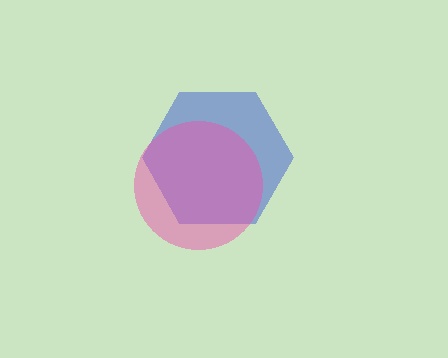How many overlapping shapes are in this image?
There are 2 overlapping shapes in the image.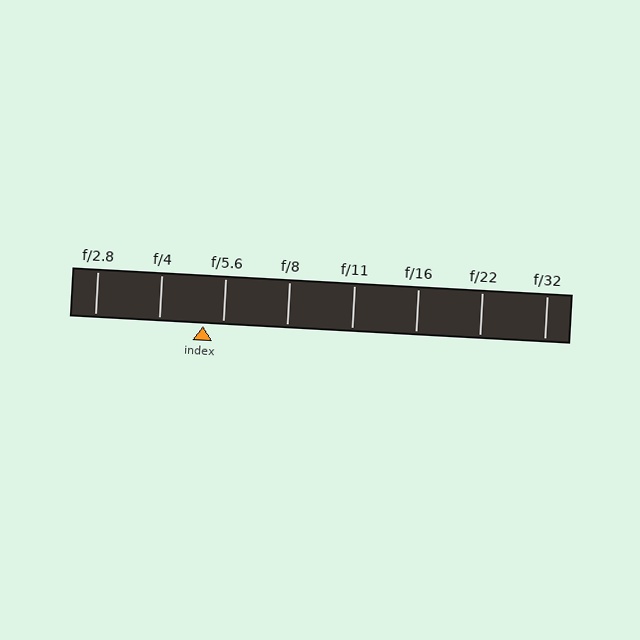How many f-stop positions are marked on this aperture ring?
There are 8 f-stop positions marked.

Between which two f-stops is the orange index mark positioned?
The index mark is between f/4 and f/5.6.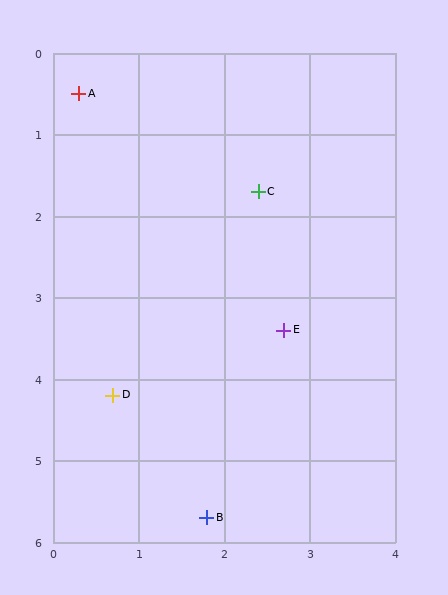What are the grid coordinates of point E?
Point E is at approximately (2.7, 3.4).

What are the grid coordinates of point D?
Point D is at approximately (0.7, 4.2).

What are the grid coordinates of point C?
Point C is at approximately (2.4, 1.7).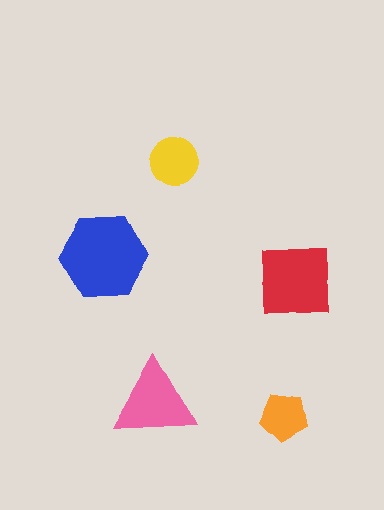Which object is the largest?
The blue hexagon.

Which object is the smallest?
The orange pentagon.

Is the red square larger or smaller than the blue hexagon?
Smaller.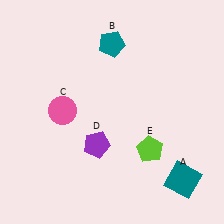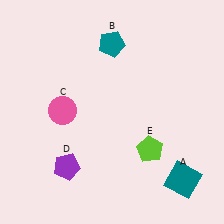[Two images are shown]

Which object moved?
The purple pentagon (D) moved left.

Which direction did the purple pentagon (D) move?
The purple pentagon (D) moved left.